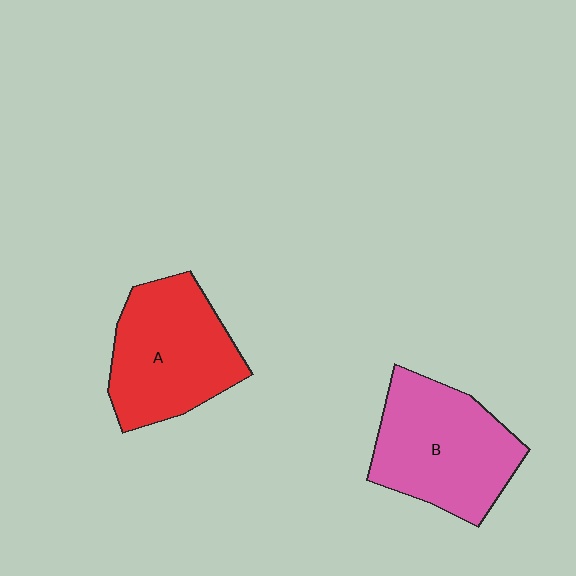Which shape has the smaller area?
Shape A (red).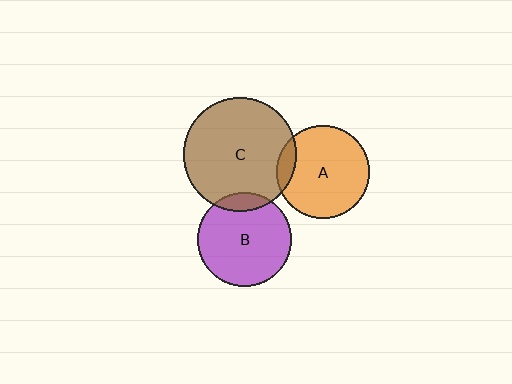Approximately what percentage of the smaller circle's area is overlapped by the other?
Approximately 10%.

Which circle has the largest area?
Circle C (brown).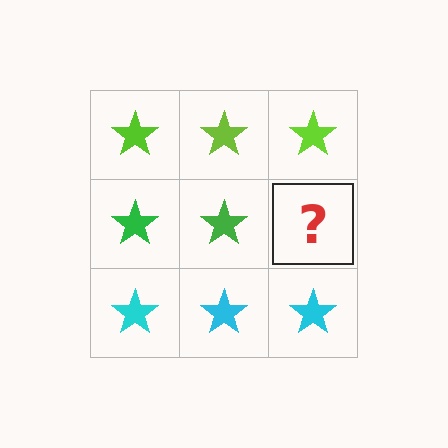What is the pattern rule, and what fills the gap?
The rule is that each row has a consistent color. The gap should be filled with a green star.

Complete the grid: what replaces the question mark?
The question mark should be replaced with a green star.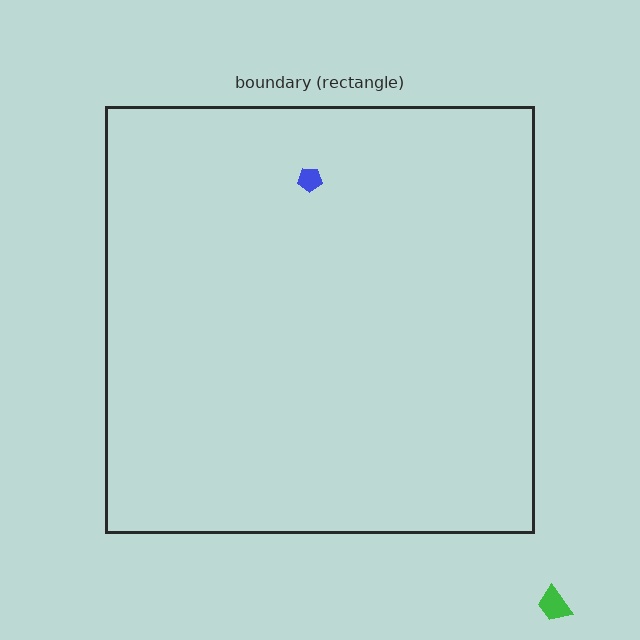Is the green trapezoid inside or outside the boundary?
Outside.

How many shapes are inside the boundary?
1 inside, 1 outside.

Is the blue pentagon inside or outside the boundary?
Inside.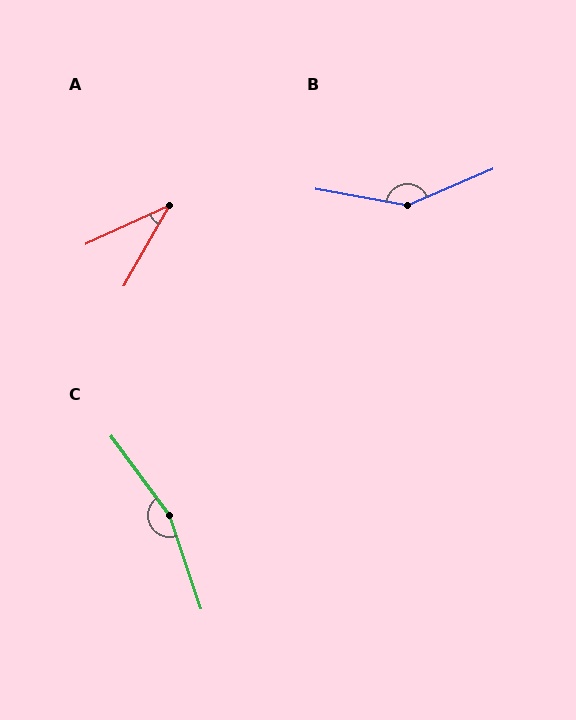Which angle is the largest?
C, at approximately 162 degrees.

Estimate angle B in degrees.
Approximately 147 degrees.